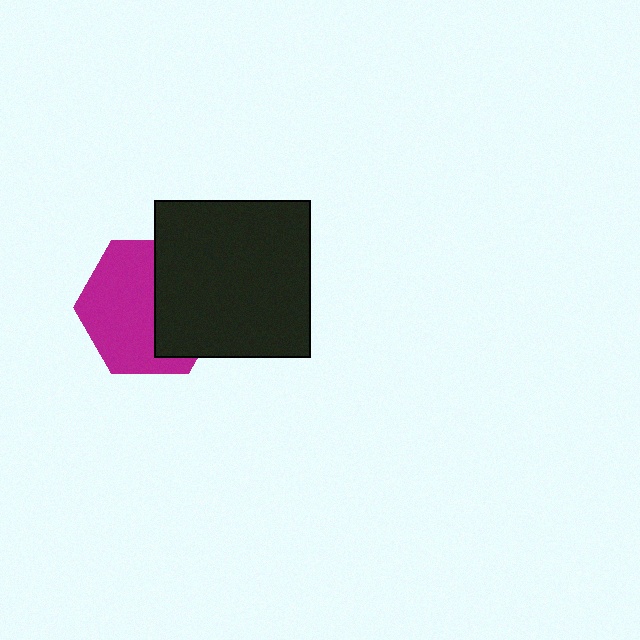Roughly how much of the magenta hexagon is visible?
About half of it is visible (roughly 57%).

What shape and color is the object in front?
The object in front is a black square.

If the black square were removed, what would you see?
You would see the complete magenta hexagon.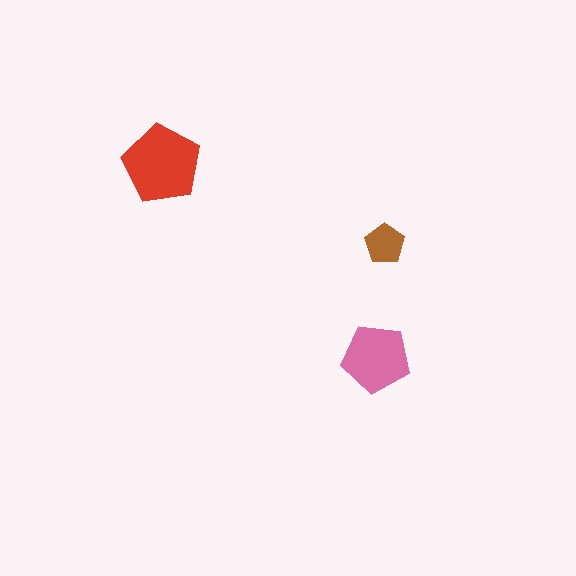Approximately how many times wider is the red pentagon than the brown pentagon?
About 2 times wider.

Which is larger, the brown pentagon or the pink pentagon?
The pink one.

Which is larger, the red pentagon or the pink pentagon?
The red one.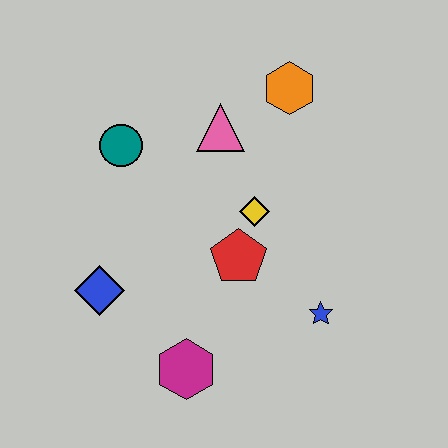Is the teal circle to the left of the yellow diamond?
Yes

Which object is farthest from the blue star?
The teal circle is farthest from the blue star.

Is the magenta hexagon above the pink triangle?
No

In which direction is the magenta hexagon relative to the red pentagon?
The magenta hexagon is below the red pentagon.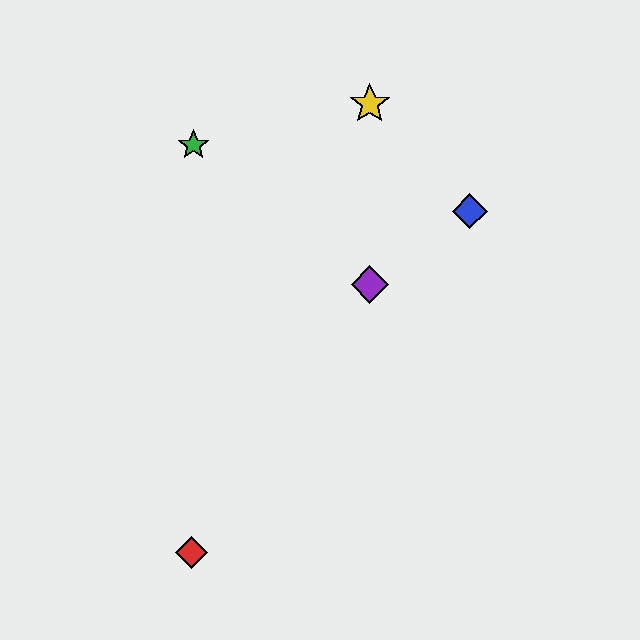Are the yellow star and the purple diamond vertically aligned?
Yes, both are at x≈370.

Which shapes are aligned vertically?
The yellow star, the purple diamond are aligned vertically.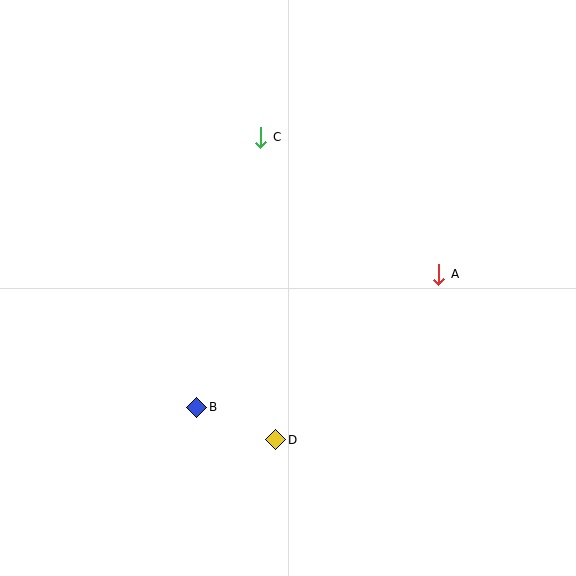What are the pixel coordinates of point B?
Point B is at (197, 407).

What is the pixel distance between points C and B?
The distance between C and B is 277 pixels.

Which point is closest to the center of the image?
Point B at (197, 407) is closest to the center.